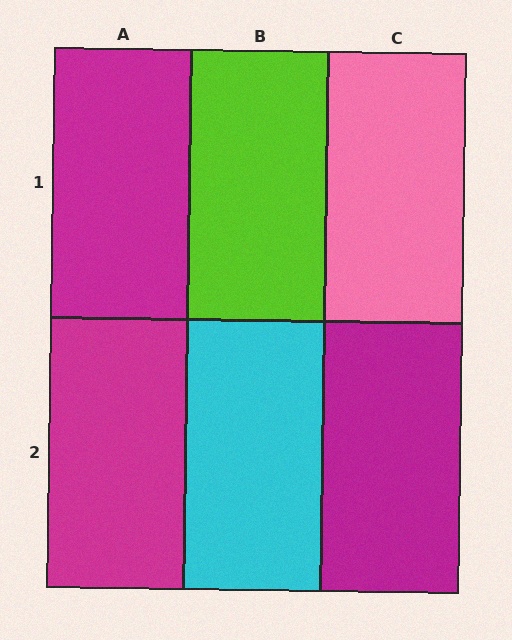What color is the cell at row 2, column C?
Magenta.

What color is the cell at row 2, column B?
Cyan.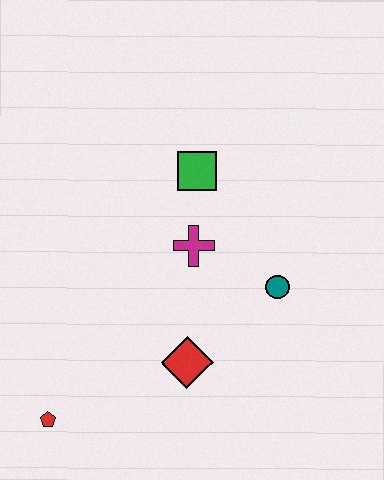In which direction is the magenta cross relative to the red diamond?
The magenta cross is above the red diamond.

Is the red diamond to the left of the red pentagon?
No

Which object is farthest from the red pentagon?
The green square is farthest from the red pentagon.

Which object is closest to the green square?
The magenta cross is closest to the green square.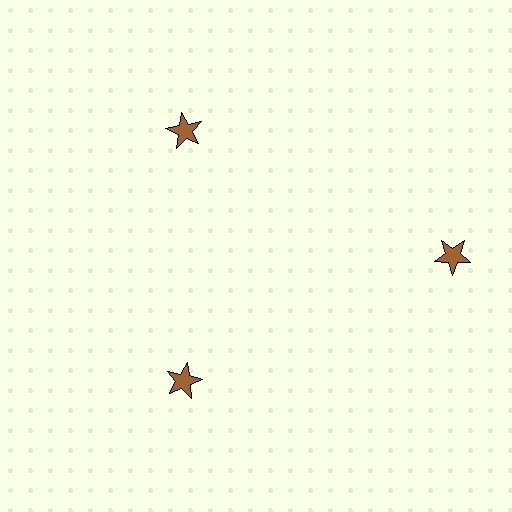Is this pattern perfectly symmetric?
No. The 3 brown stars are arranged in a ring, but one element near the 3 o'clock position is pushed outward from the center, breaking the 3-fold rotational symmetry.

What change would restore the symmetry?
The symmetry would be restored by moving it inward, back onto the ring so that all 3 stars sit at equal angles and equal distance from the center.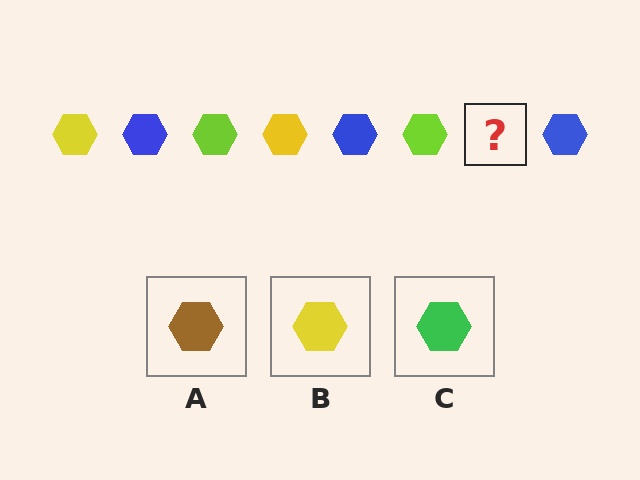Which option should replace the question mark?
Option B.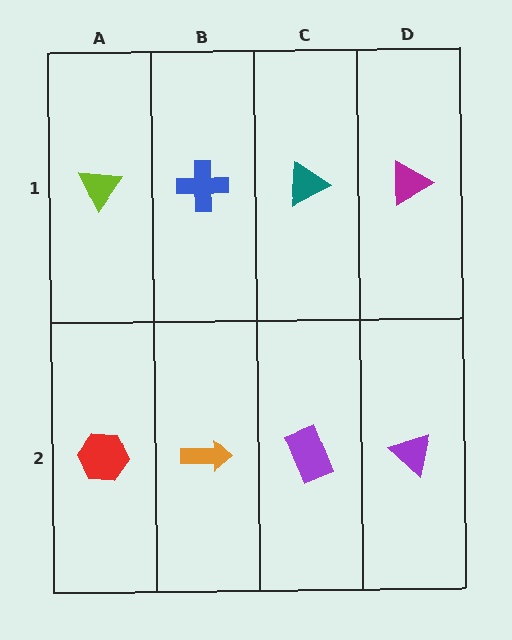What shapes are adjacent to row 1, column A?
A red hexagon (row 2, column A), a blue cross (row 1, column B).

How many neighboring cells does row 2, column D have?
2.